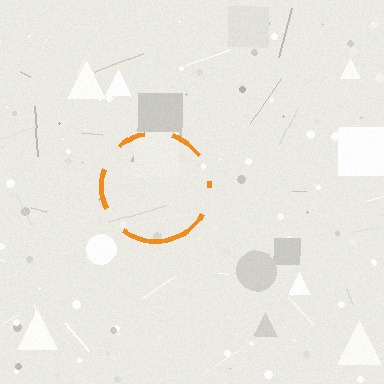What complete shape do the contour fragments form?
The contour fragments form a circle.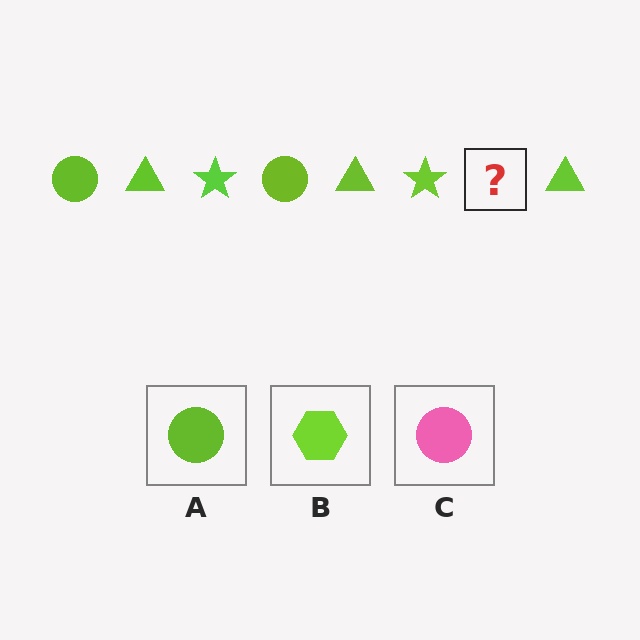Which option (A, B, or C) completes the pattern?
A.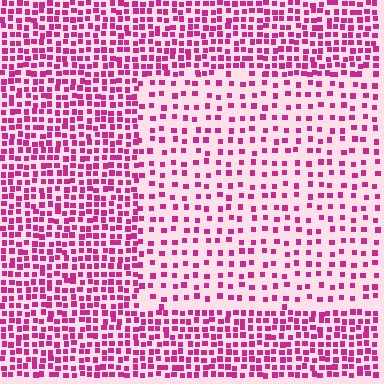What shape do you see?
I see a rectangle.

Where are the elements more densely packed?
The elements are more densely packed outside the rectangle boundary.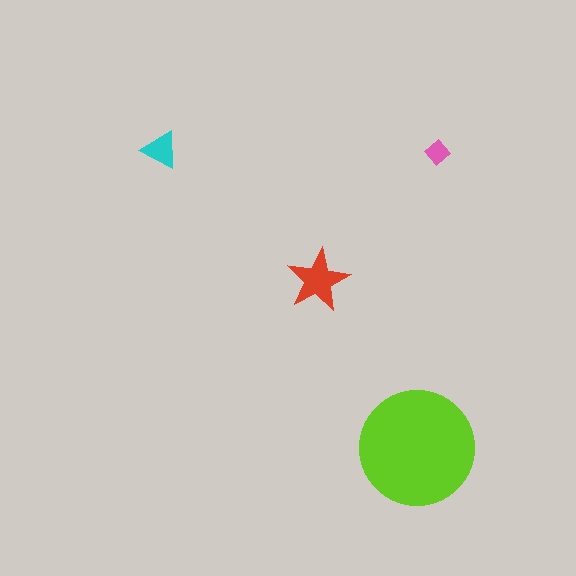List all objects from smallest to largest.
The pink diamond, the cyan triangle, the red star, the lime circle.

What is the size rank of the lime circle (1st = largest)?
1st.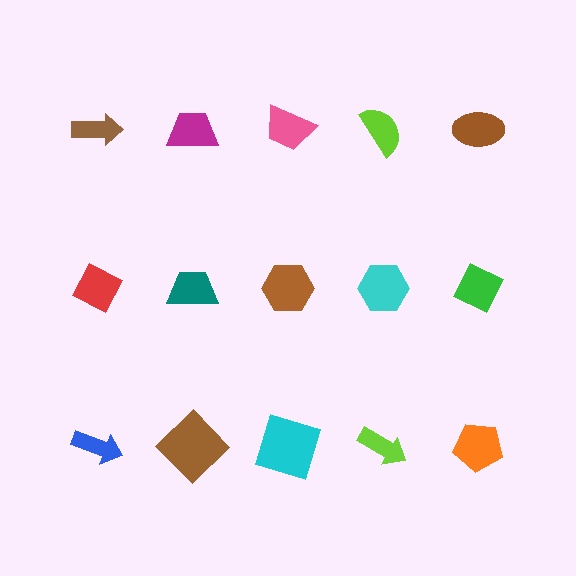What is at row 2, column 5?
A green diamond.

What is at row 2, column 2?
A teal trapezoid.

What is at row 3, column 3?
A cyan square.